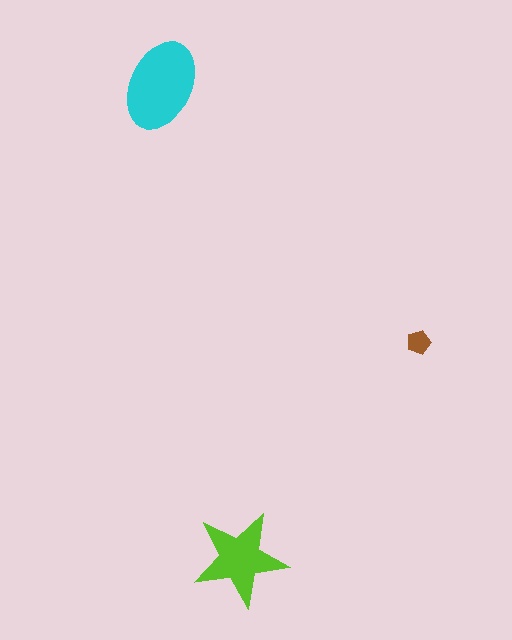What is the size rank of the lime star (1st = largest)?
2nd.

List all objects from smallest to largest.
The brown pentagon, the lime star, the cyan ellipse.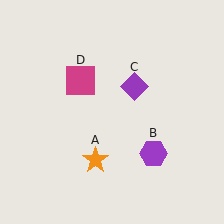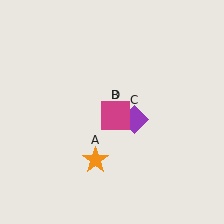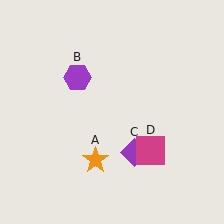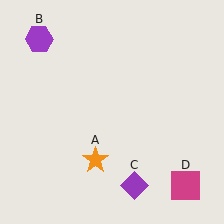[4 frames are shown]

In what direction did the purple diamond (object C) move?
The purple diamond (object C) moved down.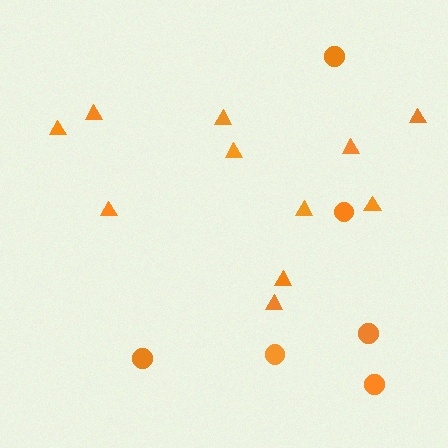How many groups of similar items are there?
There are 2 groups: one group of triangles (11) and one group of circles (6).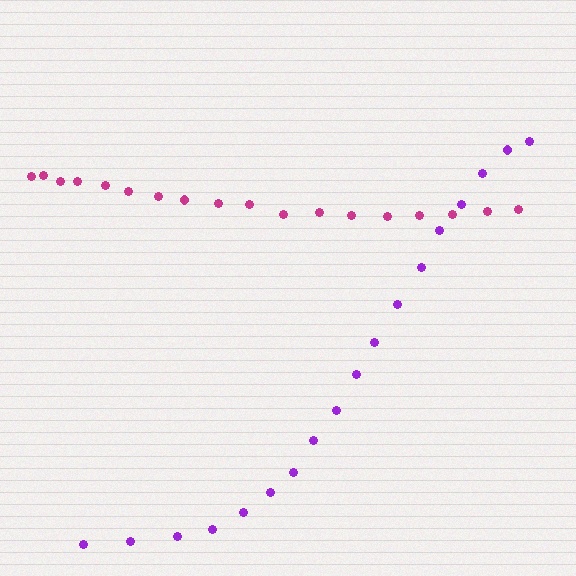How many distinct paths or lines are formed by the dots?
There are 2 distinct paths.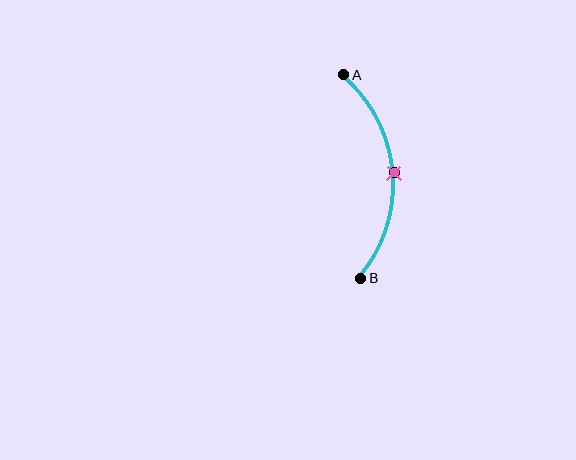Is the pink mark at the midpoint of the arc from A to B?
Yes. The pink mark lies on the arc at equal arc-length from both A and B — it is the arc midpoint.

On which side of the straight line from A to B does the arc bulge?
The arc bulges to the right of the straight line connecting A and B.